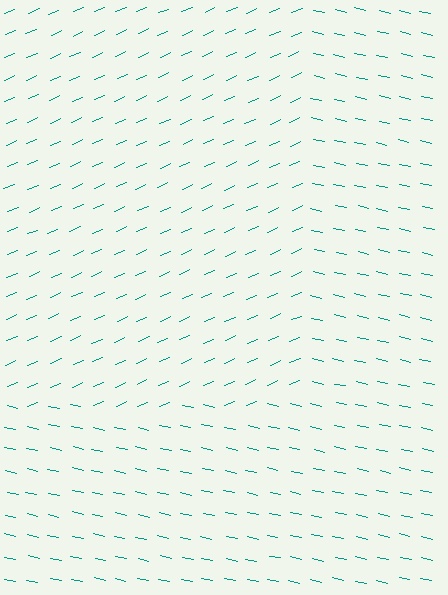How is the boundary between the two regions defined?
The boundary is defined purely by a change in line orientation (approximately 36 degrees difference). All lines are the same color and thickness.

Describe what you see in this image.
The image is filled with small teal line segments. A rectangle region in the image has lines oriented differently from the surrounding lines, creating a visible texture boundary.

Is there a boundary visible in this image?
Yes, there is a texture boundary formed by a change in line orientation.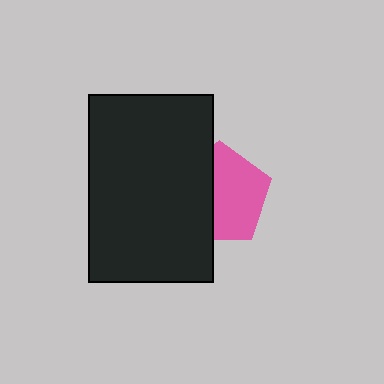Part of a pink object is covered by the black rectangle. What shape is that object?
It is a pentagon.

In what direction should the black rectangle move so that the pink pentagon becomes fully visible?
The black rectangle should move left. That is the shortest direction to clear the overlap and leave the pink pentagon fully visible.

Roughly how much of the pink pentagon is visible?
About half of it is visible (roughly 58%).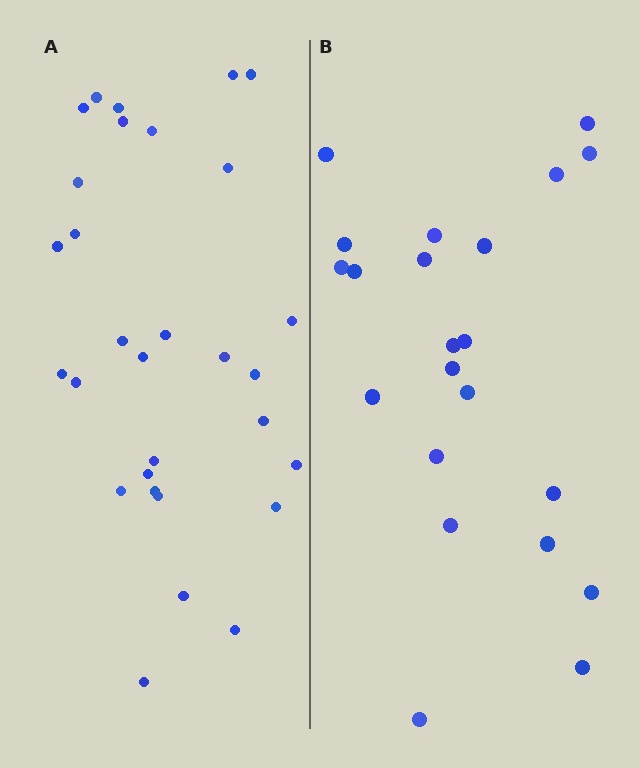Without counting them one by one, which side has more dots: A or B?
Region A (the left region) has more dots.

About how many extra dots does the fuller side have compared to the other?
Region A has roughly 8 or so more dots than region B.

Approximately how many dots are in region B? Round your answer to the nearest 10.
About 20 dots. (The exact count is 22, which rounds to 20.)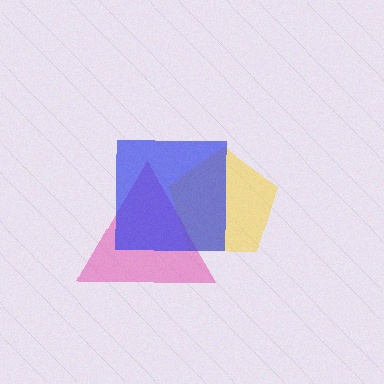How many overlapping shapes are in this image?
There are 3 overlapping shapes in the image.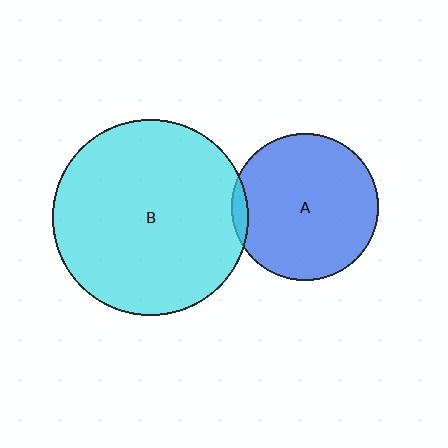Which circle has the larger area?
Circle B (cyan).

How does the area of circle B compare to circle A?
Approximately 1.8 times.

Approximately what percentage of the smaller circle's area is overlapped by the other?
Approximately 5%.